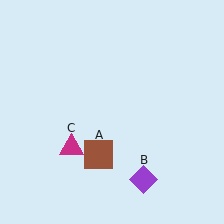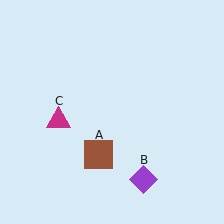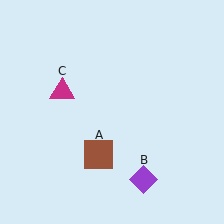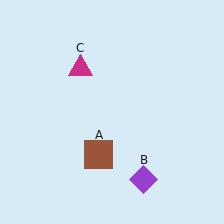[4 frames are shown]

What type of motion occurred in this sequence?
The magenta triangle (object C) rotated clockwise around the center of the scene.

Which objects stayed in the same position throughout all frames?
Brown square (object A) and purple diamond (object B) remained stationary.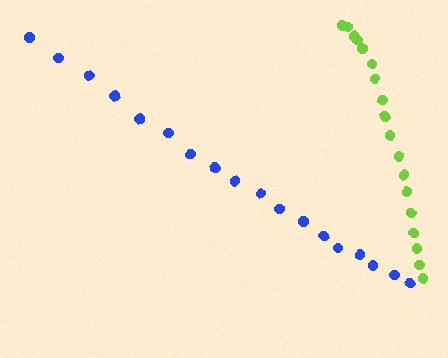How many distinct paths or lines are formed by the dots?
There are 2 distinct paths.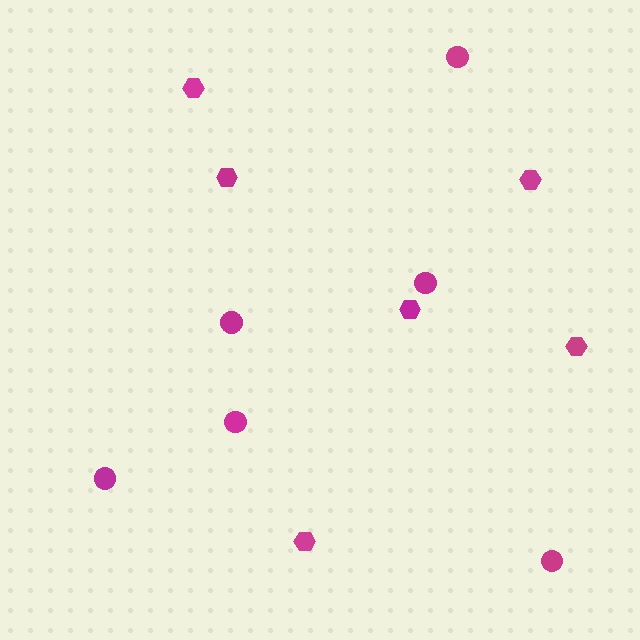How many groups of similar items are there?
There are 2 groups: one group of circles (6) and one group of hexagons (6).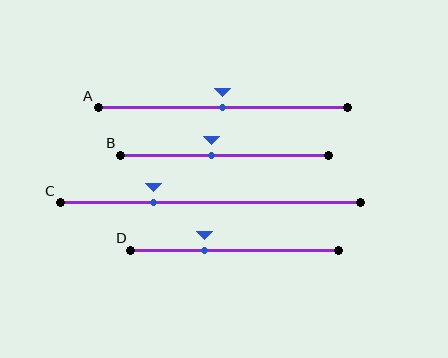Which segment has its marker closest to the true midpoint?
Segment A has its marker closest to the true midpoint.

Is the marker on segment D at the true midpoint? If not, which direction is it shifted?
No, the marker on segment D is shifted to the left by about 14% of the segment length.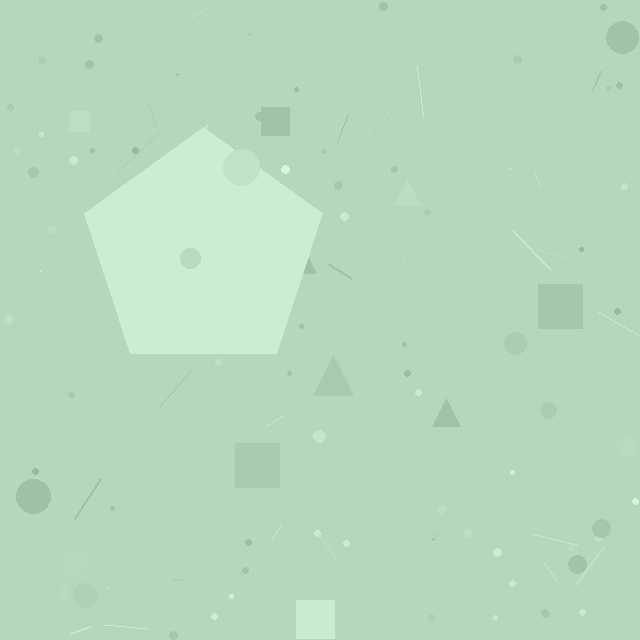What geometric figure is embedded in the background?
A pentagon is embedded in the background.